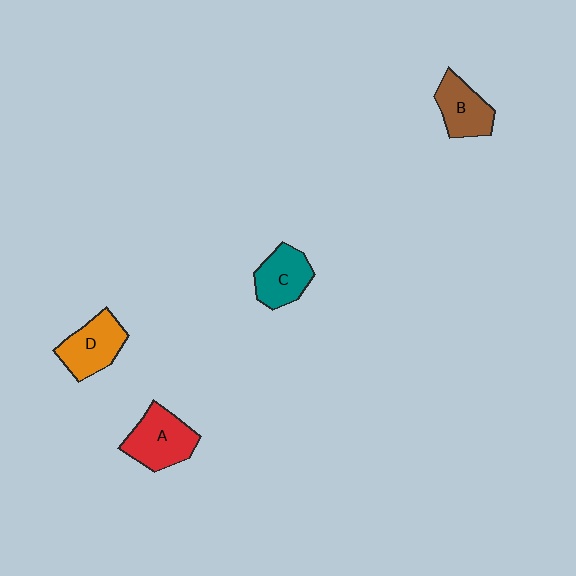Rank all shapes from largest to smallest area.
From largest to smallest: A (red), D (orange), C (teal), B (brown).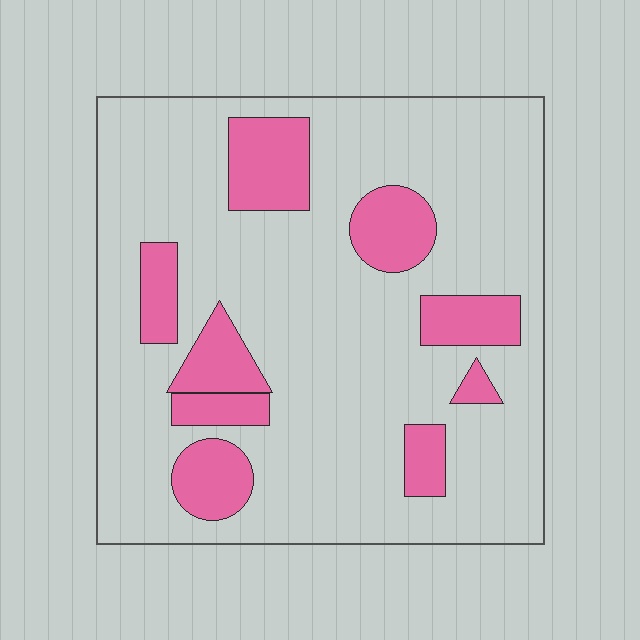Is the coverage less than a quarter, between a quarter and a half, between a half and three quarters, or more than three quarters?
Less than a quarter.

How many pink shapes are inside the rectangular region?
9.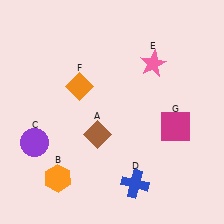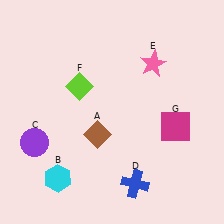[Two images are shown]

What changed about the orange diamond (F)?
In Image 1, F is orange. In Image 2, it changed to lime.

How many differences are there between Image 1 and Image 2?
There are 2 differences between the two images.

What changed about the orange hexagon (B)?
In Image 1, B is orange. In Image 2, it changed to cyan.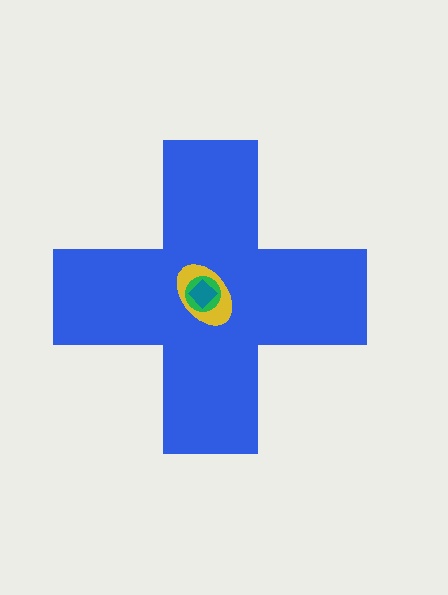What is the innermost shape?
The teal diamond.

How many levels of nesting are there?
4.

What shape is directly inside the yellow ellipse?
The green circle.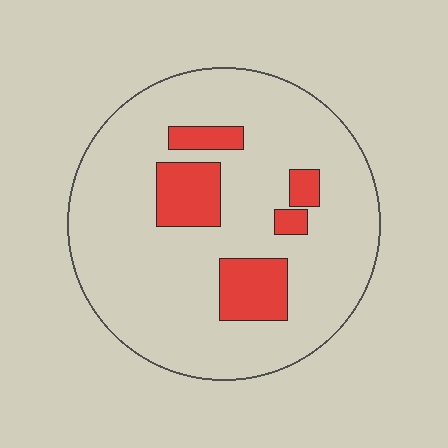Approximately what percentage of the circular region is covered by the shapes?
Approximately 15%.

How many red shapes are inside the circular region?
5.